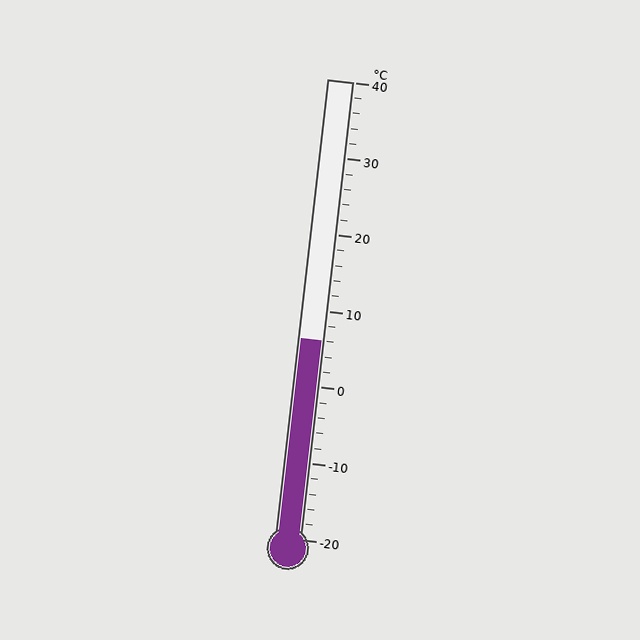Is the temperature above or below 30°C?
The temperature is below 30°C.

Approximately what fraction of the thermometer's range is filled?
The thermometer is filled to approximately 45% of its range.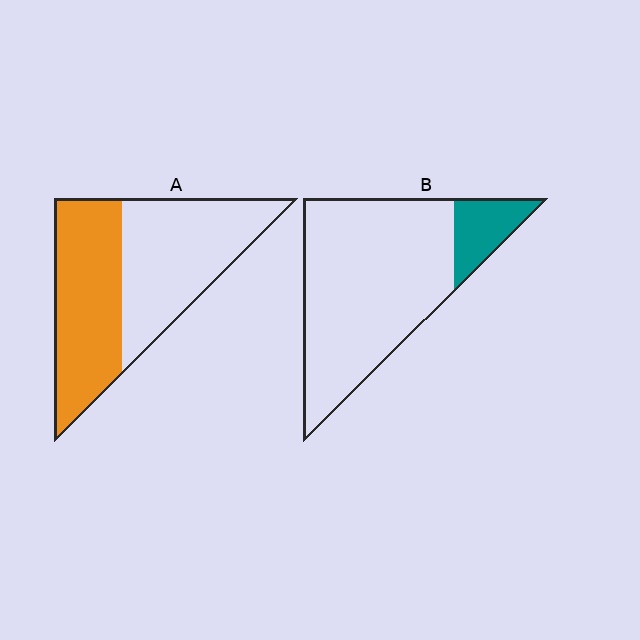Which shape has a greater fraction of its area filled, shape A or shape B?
Shape A.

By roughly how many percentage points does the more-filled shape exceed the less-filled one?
By roughly 35 percentage points (A over B).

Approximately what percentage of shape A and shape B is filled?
A is approximately 50% and B is approximately 15%.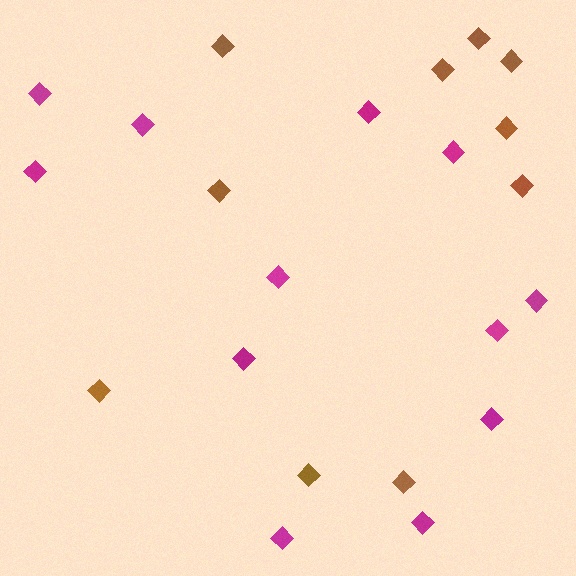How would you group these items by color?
There are 2 groups: one group of brown diamonds (10) and one group of magenta diamonds (12).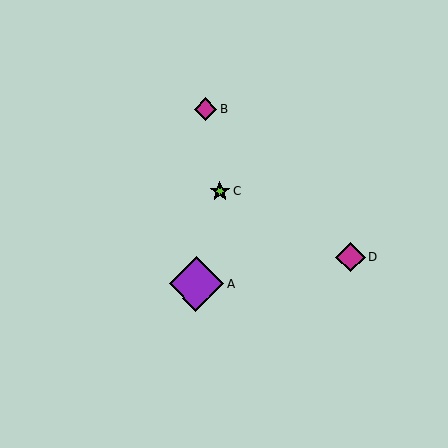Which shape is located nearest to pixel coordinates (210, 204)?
The lime star (labeled C) at (220, 191) is nearest to that location.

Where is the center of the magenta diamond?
The center of the magenta diamond is at (205, 109).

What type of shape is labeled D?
Shape D is a magenta diamond.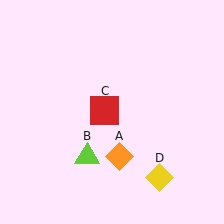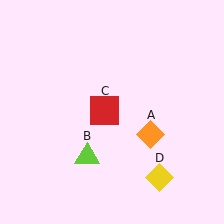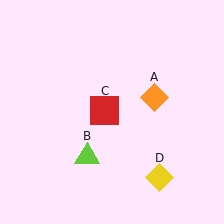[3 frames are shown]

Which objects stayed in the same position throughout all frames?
Lime triangle (object B) and red square (object C) and yellow diamond (object D) remained stationary.